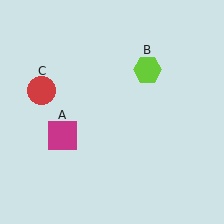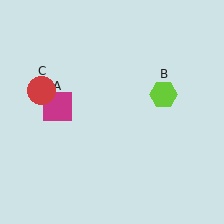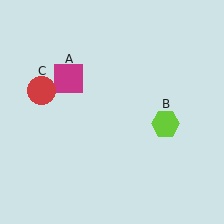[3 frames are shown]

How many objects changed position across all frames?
2 objects changed position: magenta square (object A), lime hexagon (object B).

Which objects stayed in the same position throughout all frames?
Red circle (object C) remained stationary.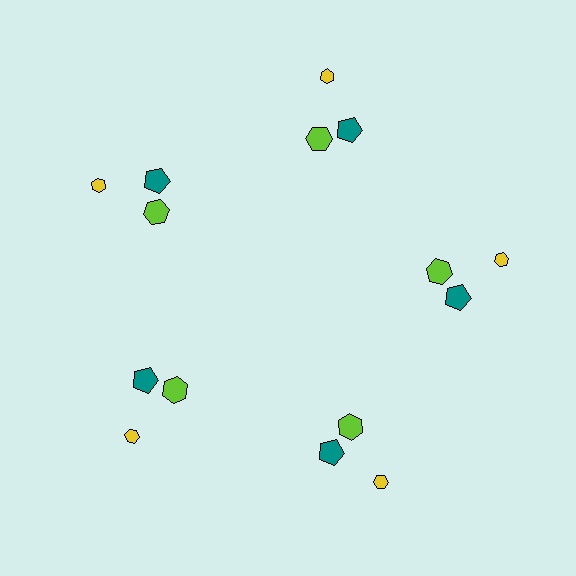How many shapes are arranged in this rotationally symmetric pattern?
There are 15 shapes, arranged in 5 groups of 3.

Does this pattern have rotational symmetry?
Yes, this pattern has 5-fold rotational symmetry. It looks the same after rotating 72 degrees around the center.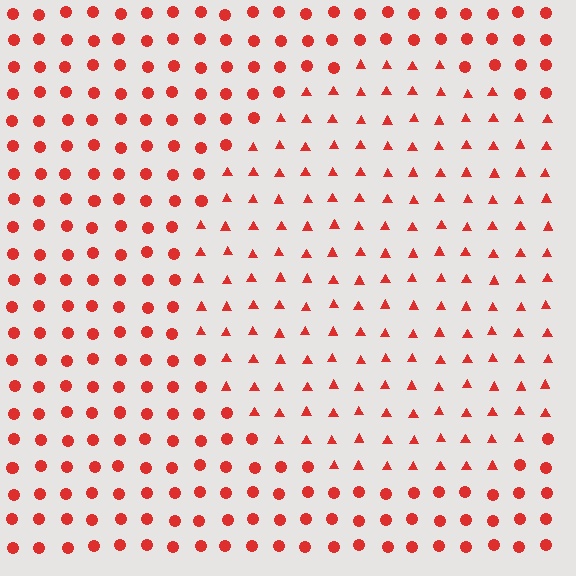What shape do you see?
I see a circle.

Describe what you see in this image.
The image is filled with small red elements arranged in a uniform grid. A circle-shaped region contains triangles, while the surrounding area contains circles. The boundary is defined purely by the change in element shape.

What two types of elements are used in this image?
The image uses triangles inside the circle region and circles outside it.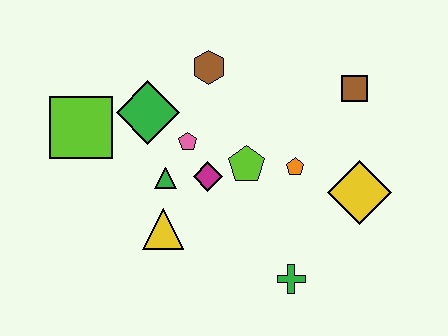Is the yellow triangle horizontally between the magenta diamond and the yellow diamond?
No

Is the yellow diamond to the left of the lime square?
No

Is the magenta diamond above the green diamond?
No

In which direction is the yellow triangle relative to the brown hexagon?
The yellow triangle is below the brown hexagon.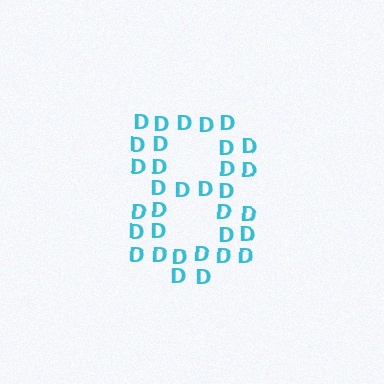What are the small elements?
The small elements are letter D's.